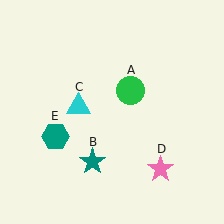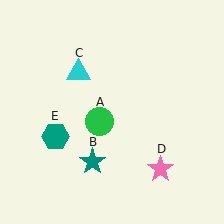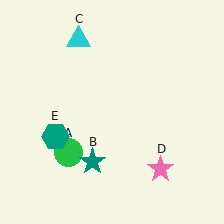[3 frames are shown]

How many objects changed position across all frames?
2 objects changed position: green circle (object A), cyan triangle (object C).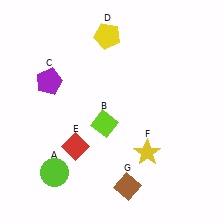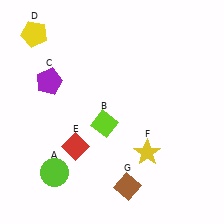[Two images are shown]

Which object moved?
The yellow pentagon (D) moved left.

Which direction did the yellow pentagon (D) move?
The yellow pentagon (D) moved left.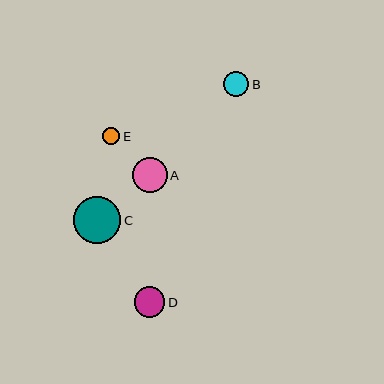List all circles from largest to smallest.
From largest to smallest: C, A, D, B, E.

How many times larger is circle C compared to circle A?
Circle C is approximately 1.4 times the size of circle A.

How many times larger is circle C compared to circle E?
Circle C is approximately 2.8 times the size of circle E.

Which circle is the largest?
Circle C is the largest with a size of approximately 47 pixels.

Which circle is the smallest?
Circle E is the smallest with a size of approximately 17 pixels.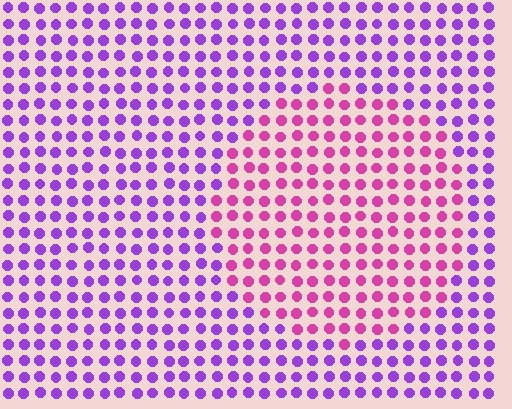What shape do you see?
I see a circle.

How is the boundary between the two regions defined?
The boundary is defined purely by a slight shift in hue (about 45 degrees). Spacing, size, and orientation are identical on both sides.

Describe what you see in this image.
The image is filled with small purple elements in a uniform arrangement. A circle-shaped region is visible where the elements are tinted to a slightly different hue, forming a subtle color boundary.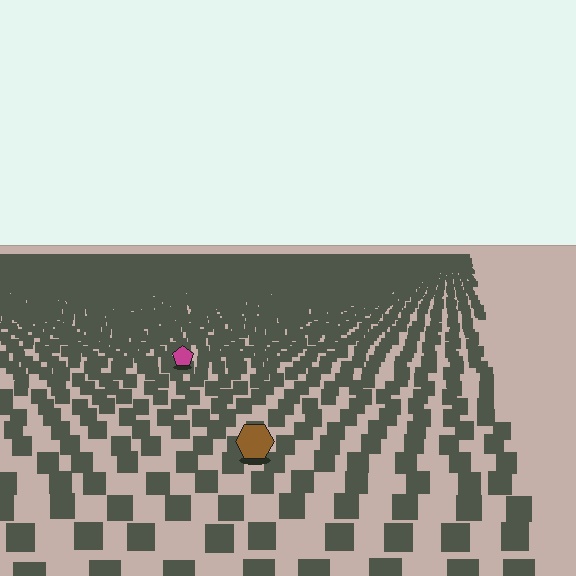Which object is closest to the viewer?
The brown hexagon is closest. The texture marks near it are larger and more spread out.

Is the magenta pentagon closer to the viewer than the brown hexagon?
No. The brown hexagon is closer — you can tell from the texture gradient: the ground texture is coarser near it.